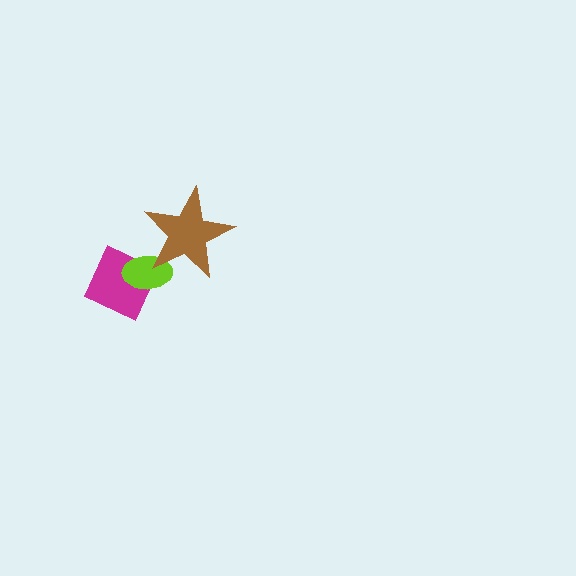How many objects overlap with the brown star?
1 object overlaps with the brown star.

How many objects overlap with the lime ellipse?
2 objects overlap with the lime ellipse.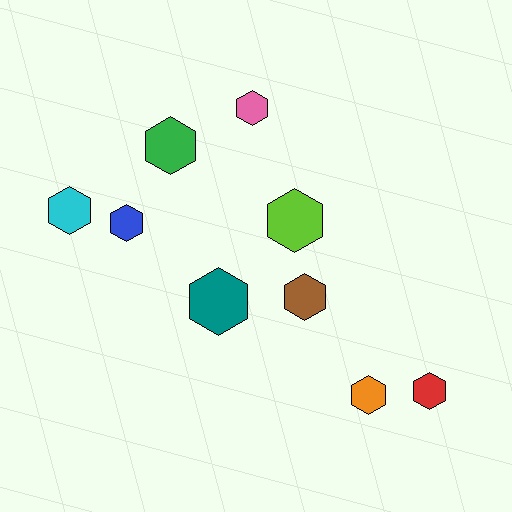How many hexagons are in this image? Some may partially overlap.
There are 9 hexagons.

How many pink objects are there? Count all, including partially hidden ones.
There is 1 pink object.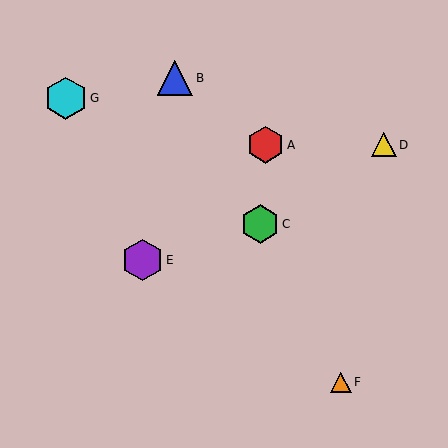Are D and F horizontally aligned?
No, D is at y≈145 and F is at y≈382.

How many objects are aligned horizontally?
2 objects (A, D) are aligned horizontally.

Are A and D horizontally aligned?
Yes, both are at y≈145.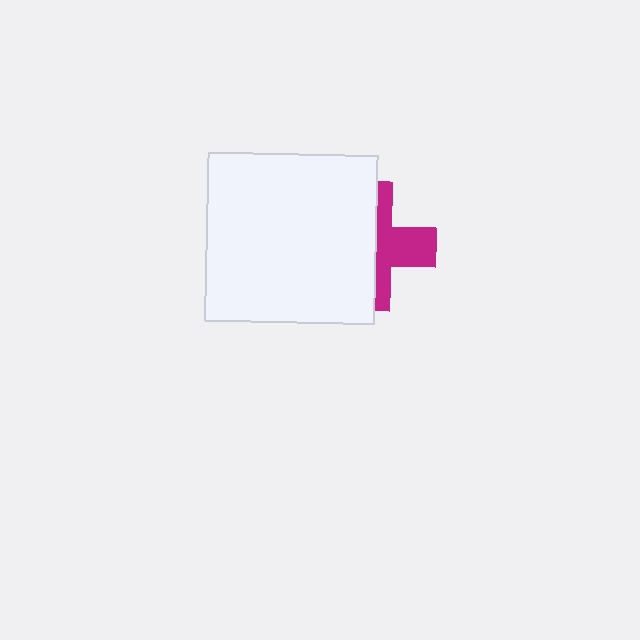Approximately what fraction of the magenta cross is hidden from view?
Roughly 59% of the magenta cross is hidden behind the white square.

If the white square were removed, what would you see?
You would see the complete magenta cross.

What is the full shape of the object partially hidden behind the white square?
The partially hidden object is a magenta cross.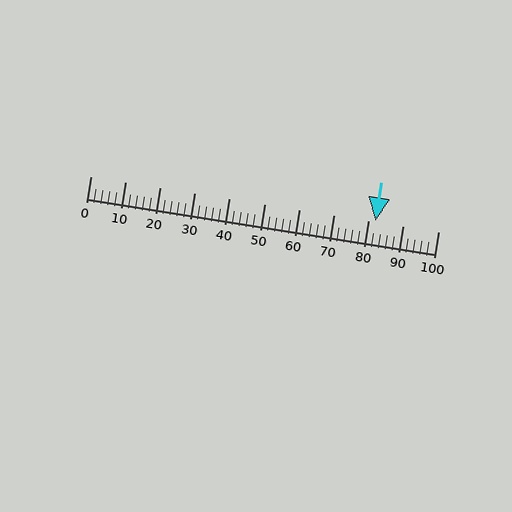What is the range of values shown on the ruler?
The ruler shows values from 0 to 100.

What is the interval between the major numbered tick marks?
The major tick marks are spaced 10 units apart.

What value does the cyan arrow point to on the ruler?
The cyan arrow points to approximately 82.